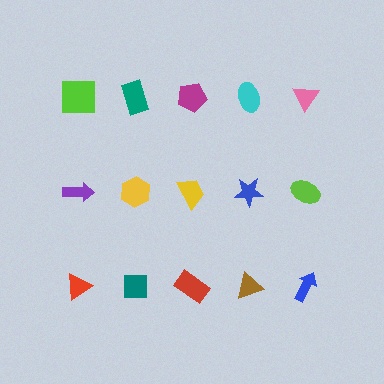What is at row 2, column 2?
A yellow hexagon.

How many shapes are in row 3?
5 shapes.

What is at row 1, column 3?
A magenta pentagon.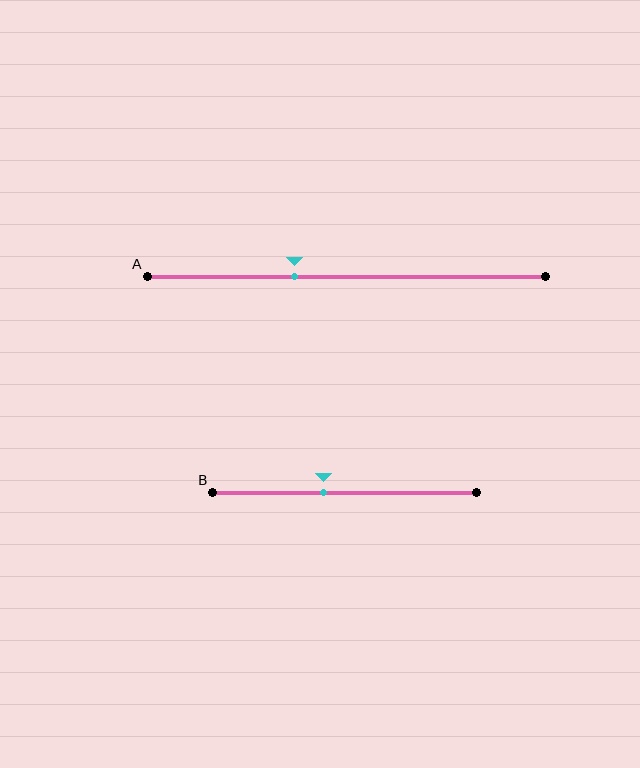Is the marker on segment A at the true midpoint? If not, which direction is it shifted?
No, the marker on segment A is shifted to the left by about 13% of the segment length.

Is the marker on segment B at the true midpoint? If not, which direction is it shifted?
No, the marker on segment B is shifted to the left by about 8% of the segment length.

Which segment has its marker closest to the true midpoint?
Segment B has its marker closest to the true midpoint.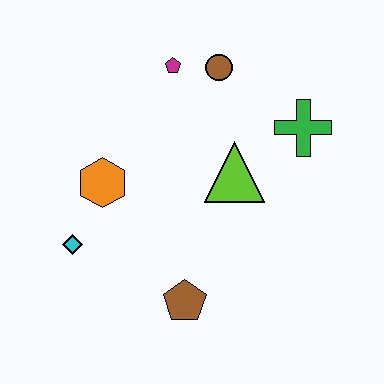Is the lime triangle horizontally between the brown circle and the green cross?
Yes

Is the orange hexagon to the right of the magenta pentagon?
No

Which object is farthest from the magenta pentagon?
The brown pentagon is farthest from the magenta pentagon.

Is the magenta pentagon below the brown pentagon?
No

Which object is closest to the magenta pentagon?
The brown circle is closest to the magenta pentagon.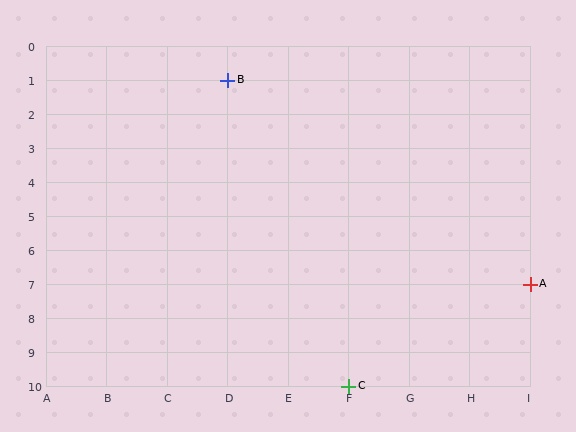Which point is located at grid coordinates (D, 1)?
Point B is at (D, 1).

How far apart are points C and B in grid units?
Points C and B are 2 columns and 9 rows apart (about 9.2 grid units diagonally).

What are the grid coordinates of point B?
Point B is at grid coordinates (D, 1).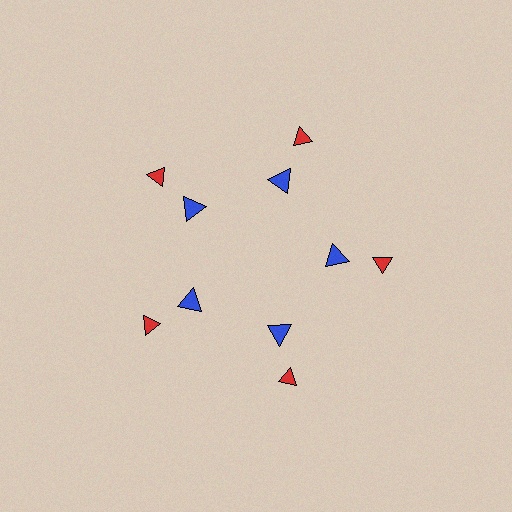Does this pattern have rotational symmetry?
Yes, this pattern has 5-fold rotational symmetry. It looks the same after rotating 72 degrees around the center.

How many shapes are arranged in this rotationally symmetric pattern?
There are 10 shapes, arranged in 5 groups of 2.